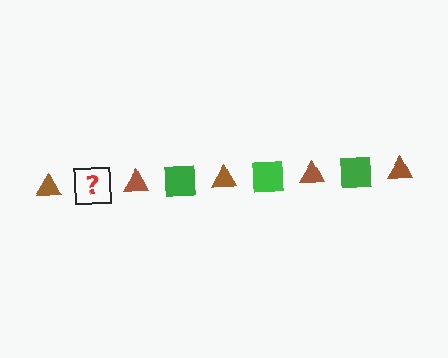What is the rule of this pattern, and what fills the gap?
The rule is that the pattern alternates between brown triangle and green square. The gap should be filled with a green square.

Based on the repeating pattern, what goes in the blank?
The blank should be a green square.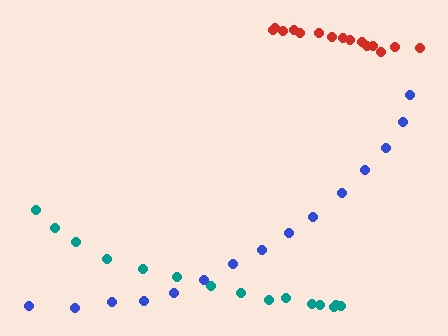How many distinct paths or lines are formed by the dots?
There are 3 distinct paths.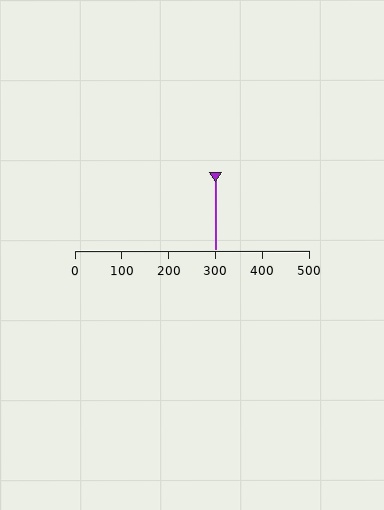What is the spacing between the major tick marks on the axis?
The major ticks are spaced 100 apart.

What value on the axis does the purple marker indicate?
The marker indicates approximately 300.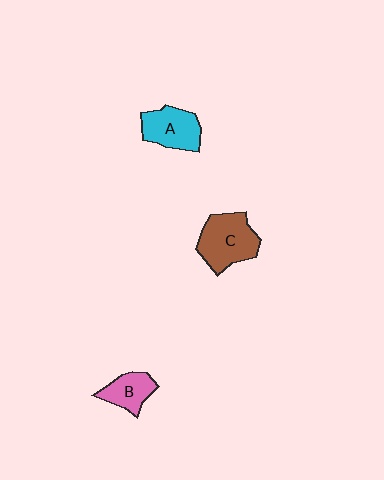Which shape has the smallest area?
Shape B (pink).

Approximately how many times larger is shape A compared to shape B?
Approximately 1.3 times.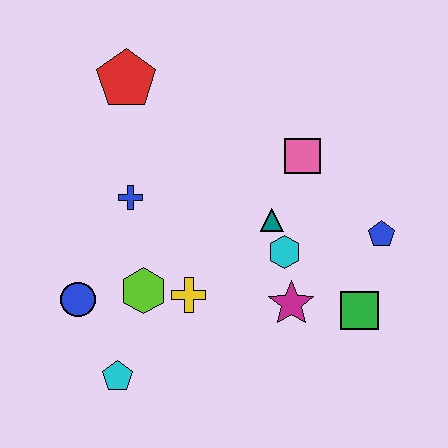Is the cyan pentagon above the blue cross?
No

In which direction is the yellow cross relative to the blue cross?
The yellow cross is below the blue cross.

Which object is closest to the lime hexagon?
The yellow cross is closest to the lime hexagon.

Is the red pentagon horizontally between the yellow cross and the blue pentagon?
No